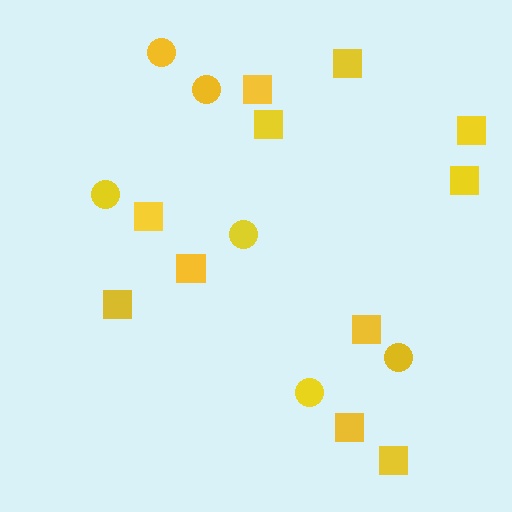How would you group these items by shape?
There are 2 groups: one group of circles (6) and one group of squares (11).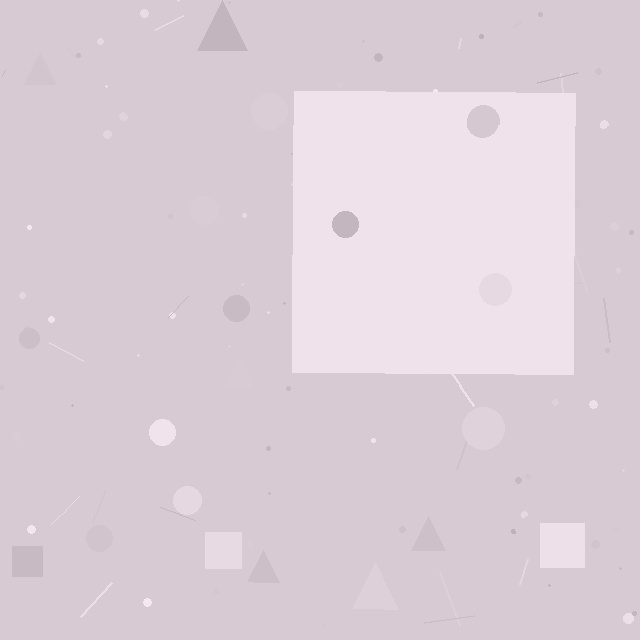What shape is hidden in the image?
A square is hidden in the image.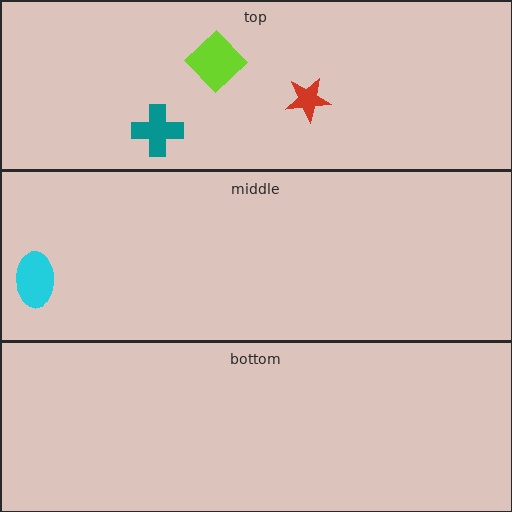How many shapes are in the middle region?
1.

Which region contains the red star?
The top region.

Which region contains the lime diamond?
The top region.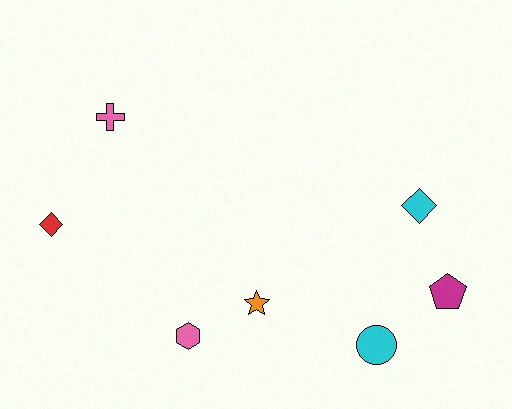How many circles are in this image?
There is 1 circle.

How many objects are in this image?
There are 7 objects.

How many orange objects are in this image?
There is 1 orange object.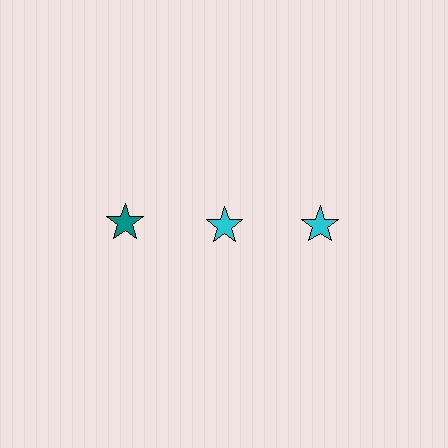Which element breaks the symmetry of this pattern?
The teal star in the top row, leftmost column breaks the symmetry. All other shapes are cyan stars.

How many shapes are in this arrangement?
There are 3 shapes arranged in a grid pattern.